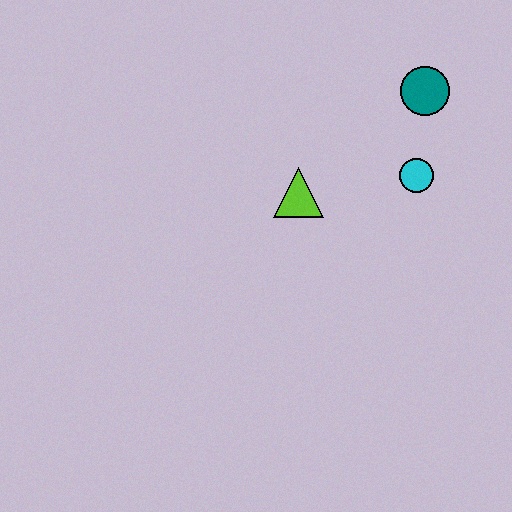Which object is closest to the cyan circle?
The teal circle is closest to the cyan circle.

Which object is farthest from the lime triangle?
The teal circle is farthest from the lime triangle.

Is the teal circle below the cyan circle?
No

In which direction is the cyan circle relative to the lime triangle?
The cyan circle is to the right of the lime triangle.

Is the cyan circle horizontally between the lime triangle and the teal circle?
Yes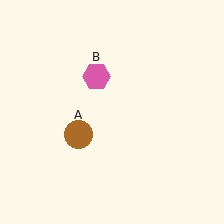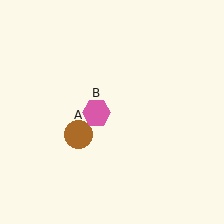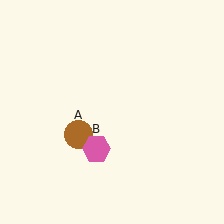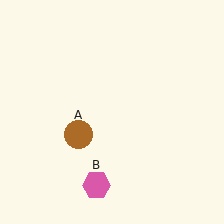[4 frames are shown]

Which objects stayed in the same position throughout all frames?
Brown circle (object A) remained stationary.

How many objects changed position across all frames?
1 object changed position: pink hexagon (object B).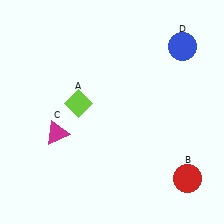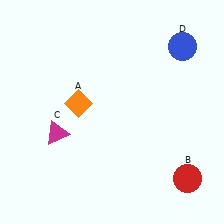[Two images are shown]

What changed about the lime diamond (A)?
In Image 1, A is lime. In Image 2, it changed to orange.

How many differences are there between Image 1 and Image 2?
There is 1 difference between the two images.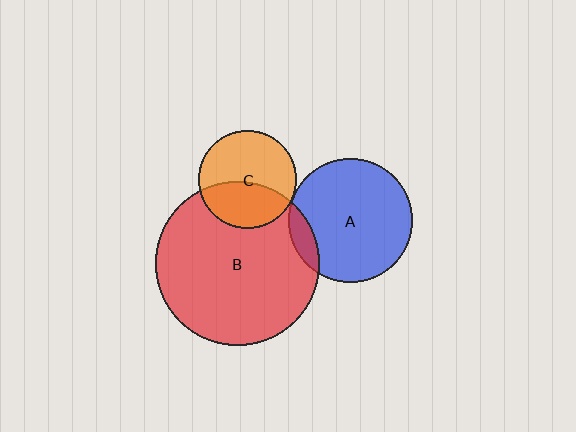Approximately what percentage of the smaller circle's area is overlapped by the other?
Approximately 5%.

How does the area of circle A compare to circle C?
Approximately 1.6 times.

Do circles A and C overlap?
Yes.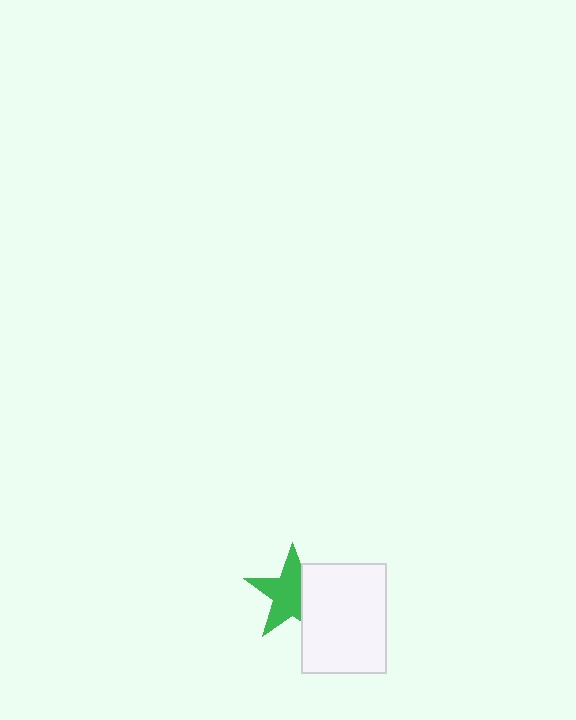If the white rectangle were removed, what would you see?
You would see the complete green star.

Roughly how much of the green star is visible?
Most of it is visible (roughly 67%).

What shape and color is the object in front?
The object in front is a white rectangle.